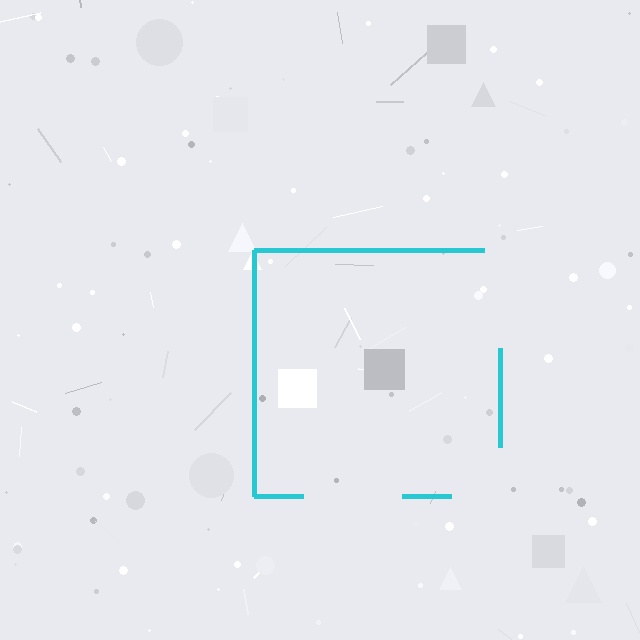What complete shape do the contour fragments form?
The contour fragments form a square.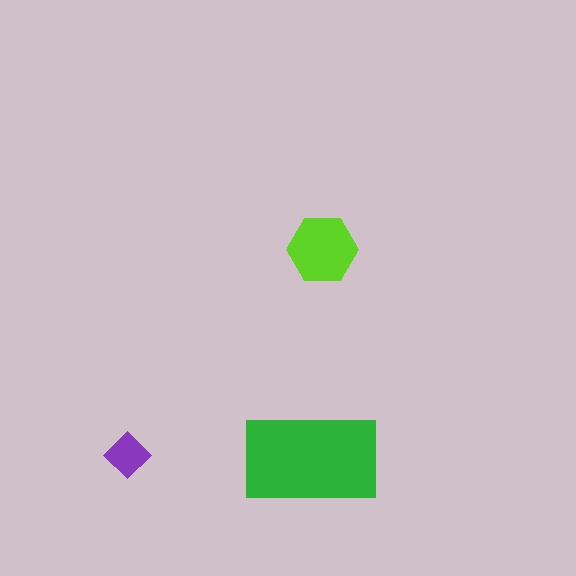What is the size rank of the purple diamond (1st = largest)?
3rd.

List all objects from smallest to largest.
The purple diamond, the lime hexagon, the green rectangle.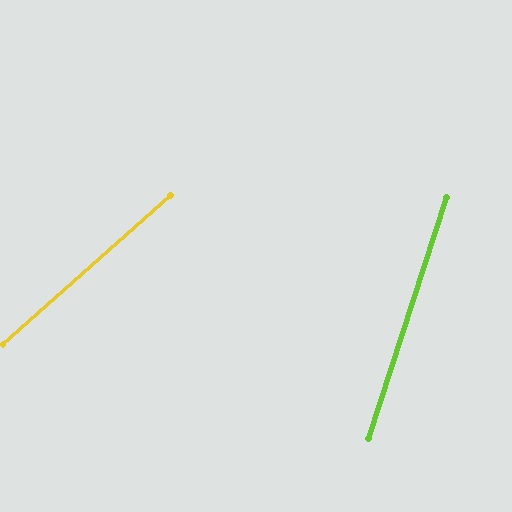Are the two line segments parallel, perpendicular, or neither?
Neither parallel nor perpendicular — they differ by about 31°.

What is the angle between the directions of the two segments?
Approximately 31 degrees.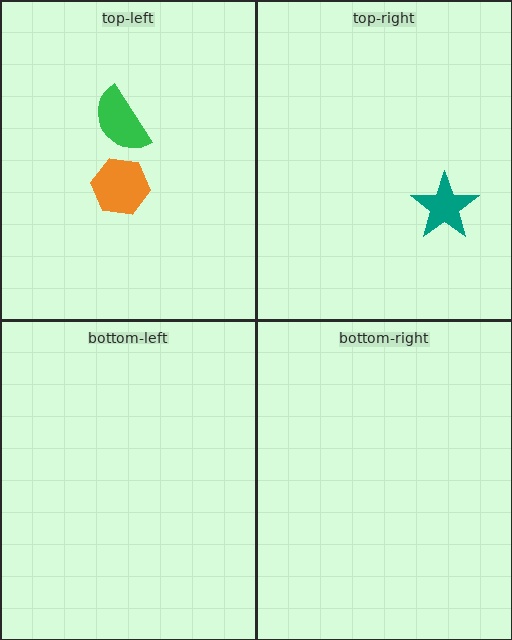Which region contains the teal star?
The top-right region.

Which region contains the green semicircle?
The top-left region.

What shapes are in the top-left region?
The orange hexagon, the green semicircle.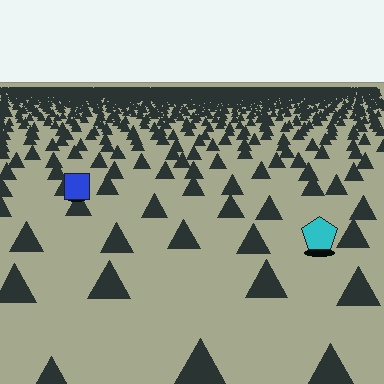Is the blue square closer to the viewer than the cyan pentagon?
No. The cyan pentagon is closer — you can tell from the texture gradient: the ground texture is coarser near it.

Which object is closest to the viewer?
The cyan pentagon is closest. The texture marks near it are larger and more spread out.